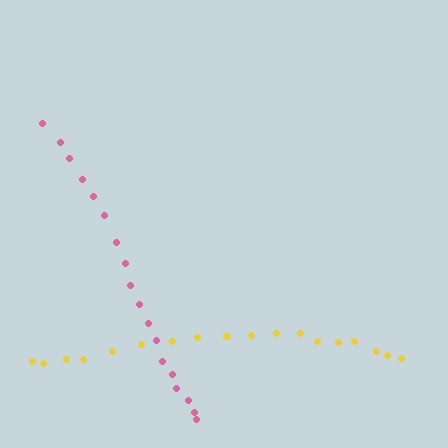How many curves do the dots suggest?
There are 2 distinct paths.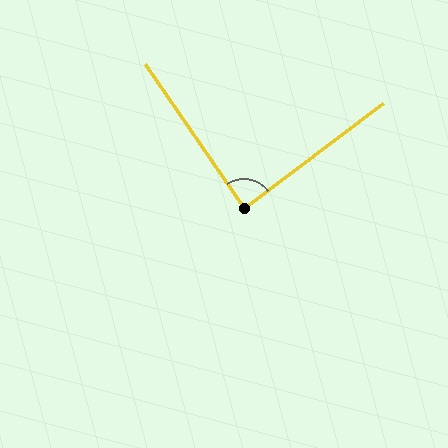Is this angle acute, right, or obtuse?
It is approximately a right angle.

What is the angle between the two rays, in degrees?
Approximately 87 degrees.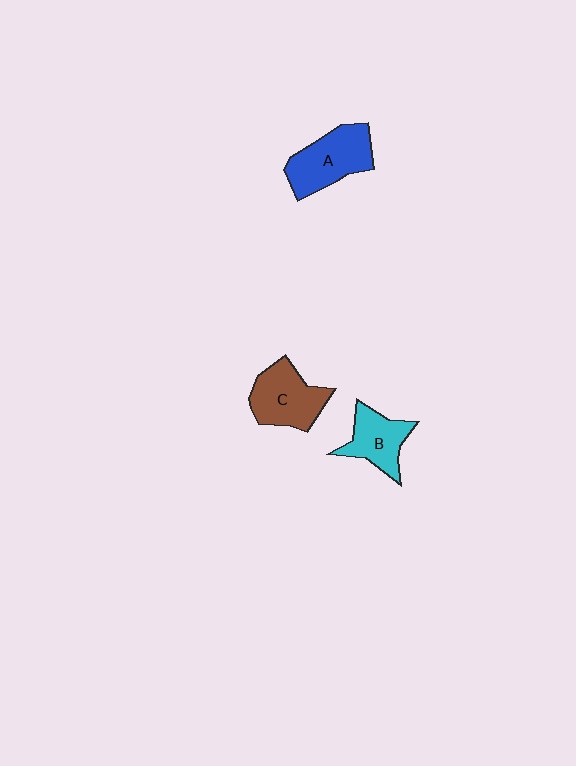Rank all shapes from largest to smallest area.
From largest to smallest: A (blue), C (brown), B (cyan).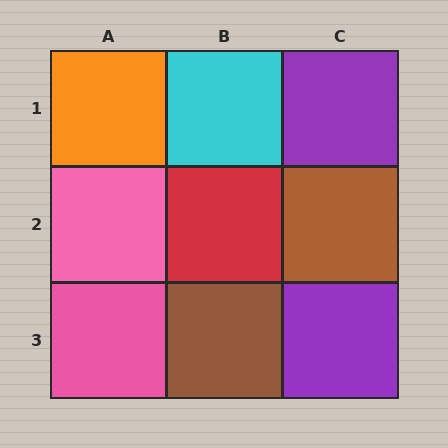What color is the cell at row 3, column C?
Purple.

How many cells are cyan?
1 cell is cyan.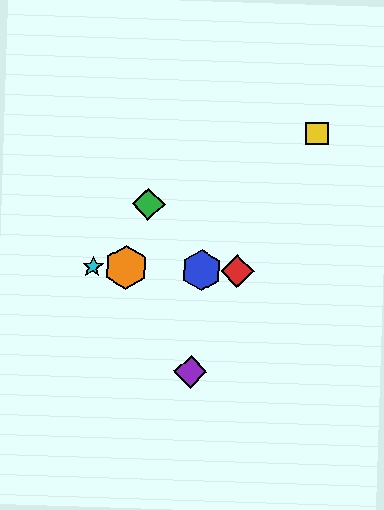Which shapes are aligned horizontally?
The red diamond, the blue hexagon, the orange hexagon, the cyan star are aligned horizontally.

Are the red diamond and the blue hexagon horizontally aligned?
Yes, both are at y≈271.